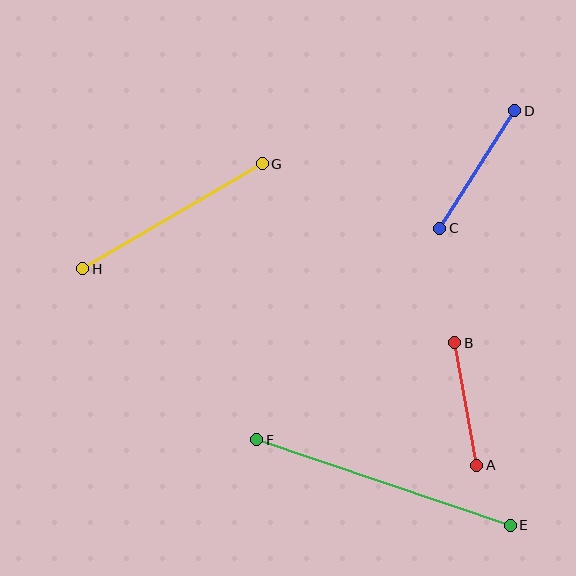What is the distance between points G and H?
The distance is approximately 208 pixels.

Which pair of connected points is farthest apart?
Points E and F are farthest apart.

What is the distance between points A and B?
The distance is approximately 124 pixels.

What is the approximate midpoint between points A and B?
The midpoint is at approximately (466, 404) pixels.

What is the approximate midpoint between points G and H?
The midpoint is at approximately (172, 216) pixels.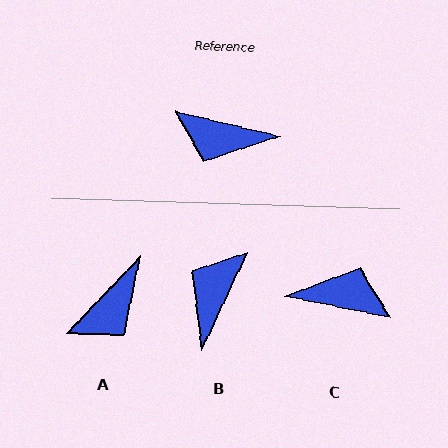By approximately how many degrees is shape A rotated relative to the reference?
Approximately 60 degrees counter-clockwise.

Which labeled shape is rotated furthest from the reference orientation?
C, about 178 degrees away.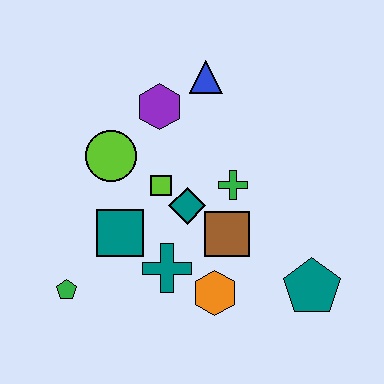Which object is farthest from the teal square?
The teal pentagon is farthest from the teal square.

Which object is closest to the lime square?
The teal diamond is closest to the lime square.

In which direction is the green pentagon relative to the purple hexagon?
The green pentagon is below the purple hexagon.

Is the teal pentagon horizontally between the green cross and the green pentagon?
No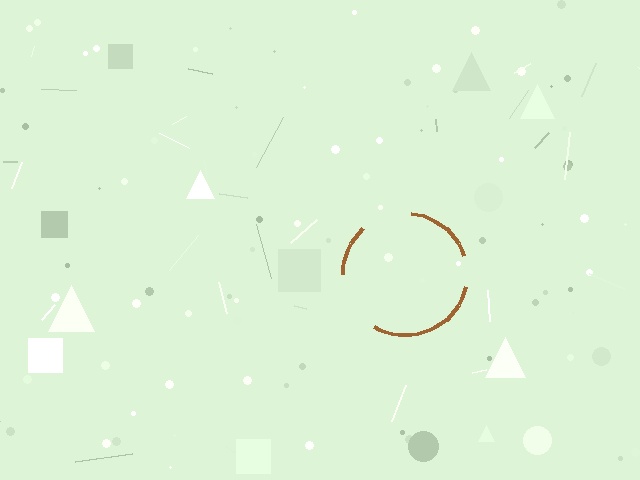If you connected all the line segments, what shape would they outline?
They would outline a circle.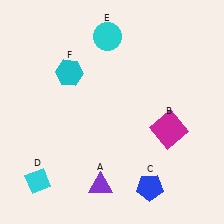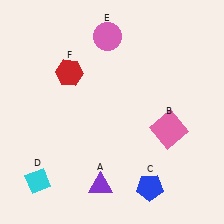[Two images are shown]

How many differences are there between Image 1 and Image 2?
There are 3 differences between the two images.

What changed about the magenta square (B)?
In Image 1, B is magenta. In Image 2, it changed to pink.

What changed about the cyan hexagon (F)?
In Image 1, F is cyan. In Image 2, it changed to red.